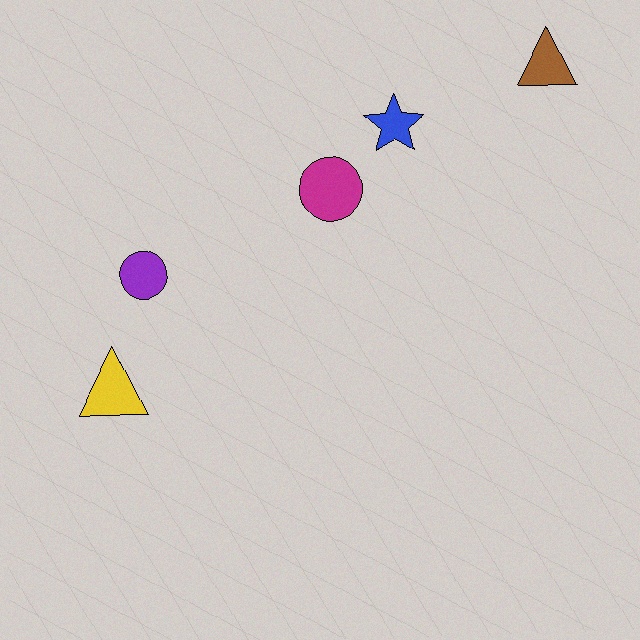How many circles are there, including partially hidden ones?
There are 2 circles.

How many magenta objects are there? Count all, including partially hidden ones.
There is 1 magenta object.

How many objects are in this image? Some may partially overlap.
There are 5 objects.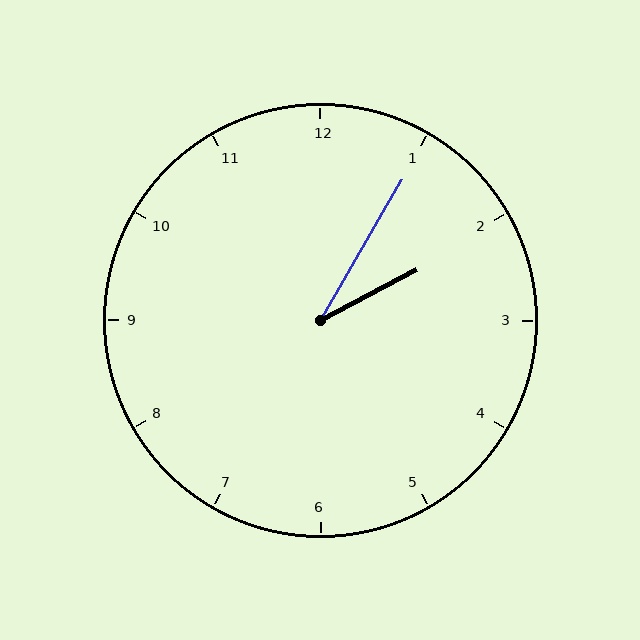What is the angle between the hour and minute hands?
Approximately 32 degrees.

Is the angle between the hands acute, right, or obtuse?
It is acute.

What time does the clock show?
2:05.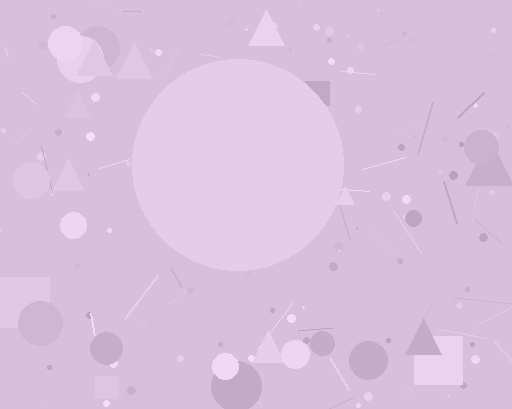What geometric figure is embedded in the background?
A circle is embedded in the background.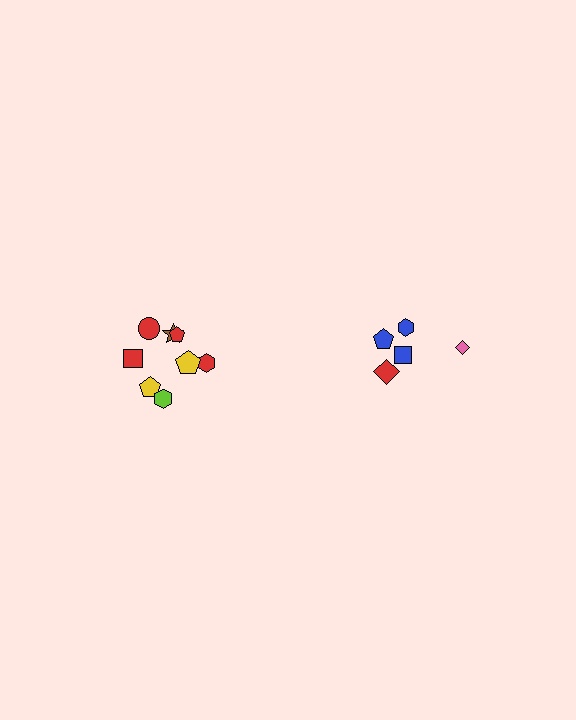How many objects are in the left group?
There are 8 objects.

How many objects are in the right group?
There are 5 objects.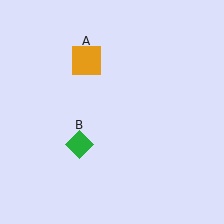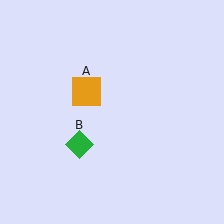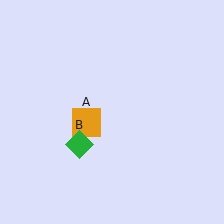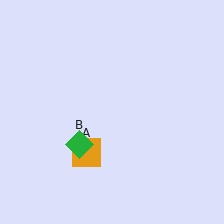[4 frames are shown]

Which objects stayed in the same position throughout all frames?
Green diamond (object B) remained stationary.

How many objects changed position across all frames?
1 object changed position: orange square (object A).